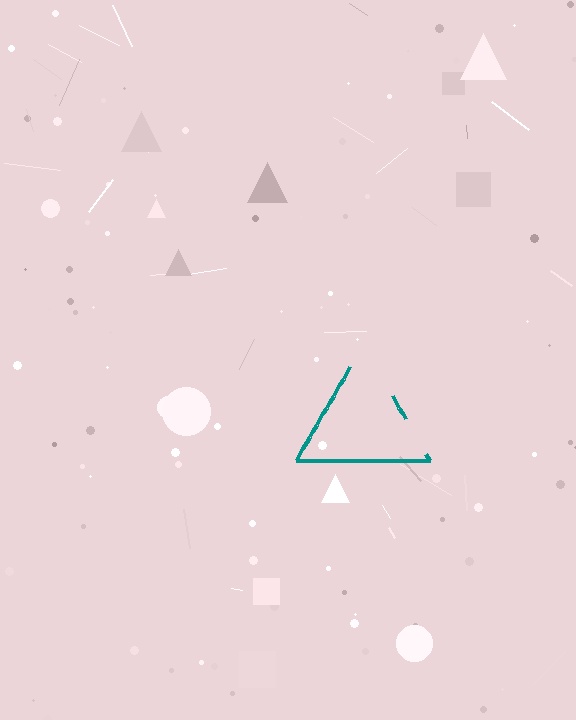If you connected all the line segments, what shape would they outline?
They would outline a triangle.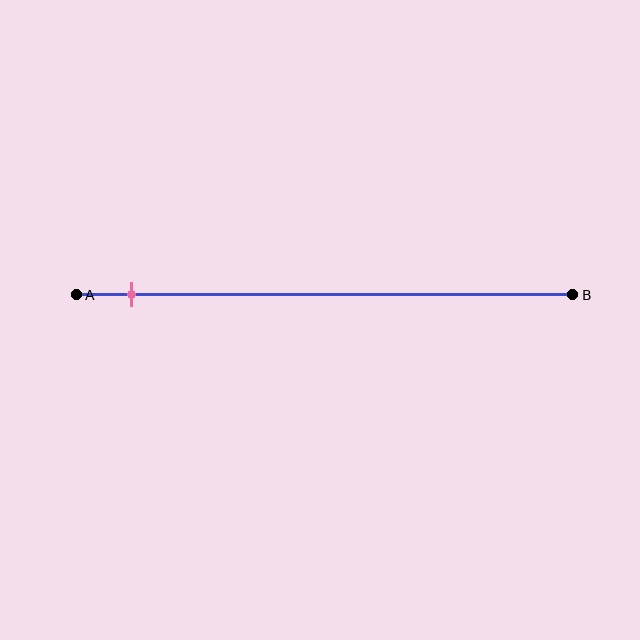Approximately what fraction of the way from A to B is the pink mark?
The pink mark is approximately 10% of the way from A to B.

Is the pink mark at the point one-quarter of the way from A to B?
No, the mark is at about 10% from A, not at the 25% one-quarter point.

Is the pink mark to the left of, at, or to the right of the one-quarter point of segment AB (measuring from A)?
The pink mark is to the left of the one-quarter point of segment AB.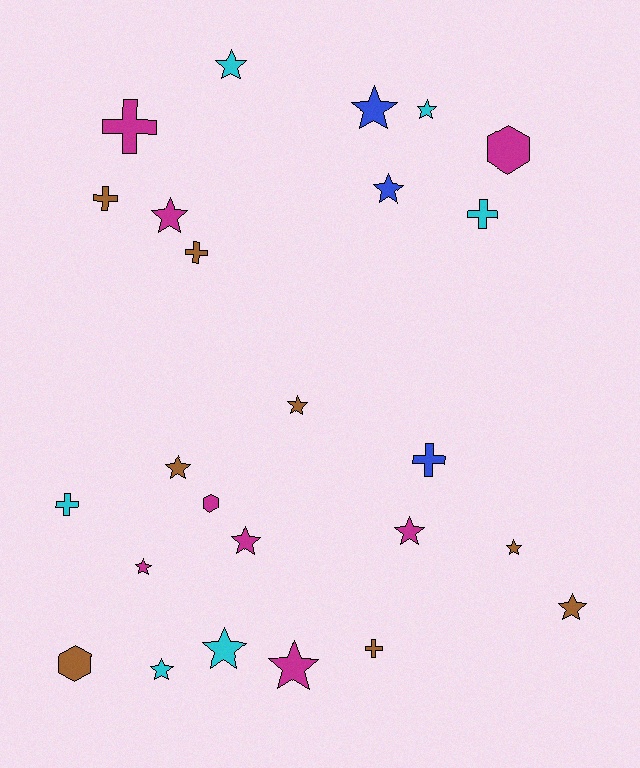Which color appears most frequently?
Magenta, with 8 objects.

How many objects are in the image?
There are 25 objects.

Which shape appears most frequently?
Star, with 15 objects.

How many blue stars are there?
There are 2 blue stars.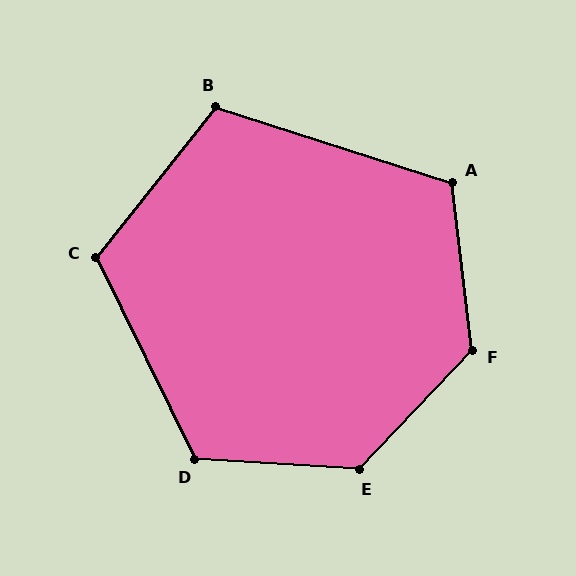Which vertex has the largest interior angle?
E, at approximately 130 degrees.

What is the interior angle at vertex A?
Approximately 115 degrees (obtuse).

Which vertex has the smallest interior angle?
B, at approximately 111 degrees.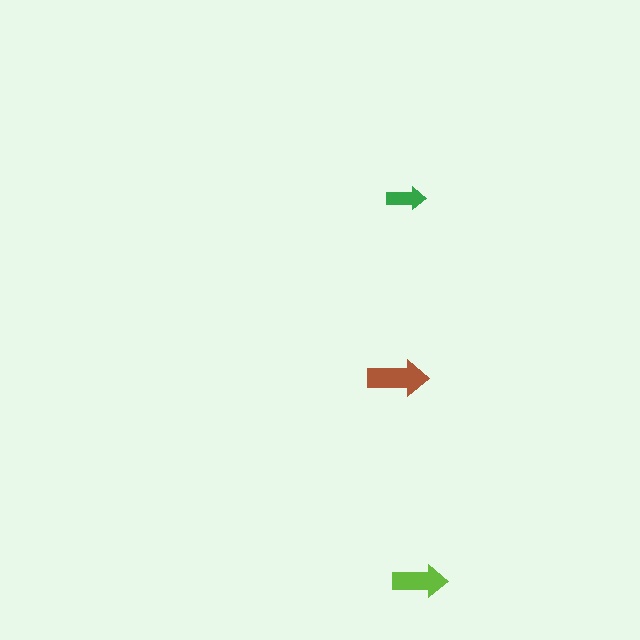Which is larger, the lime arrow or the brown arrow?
The brown one.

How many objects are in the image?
There are 3 objects in the image.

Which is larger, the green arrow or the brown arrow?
The brown one.